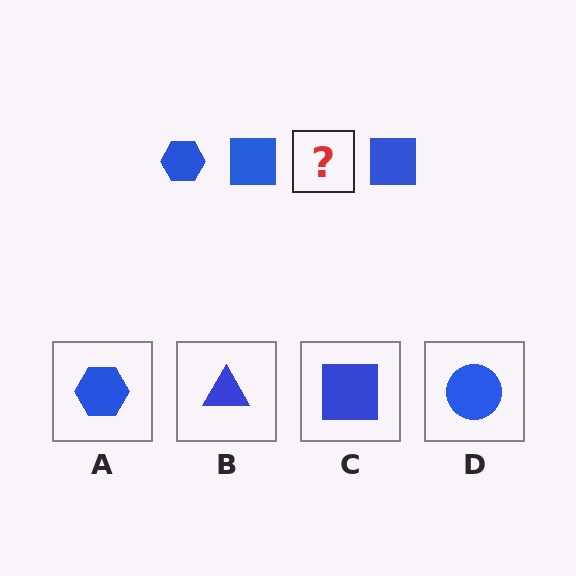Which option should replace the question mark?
Option A.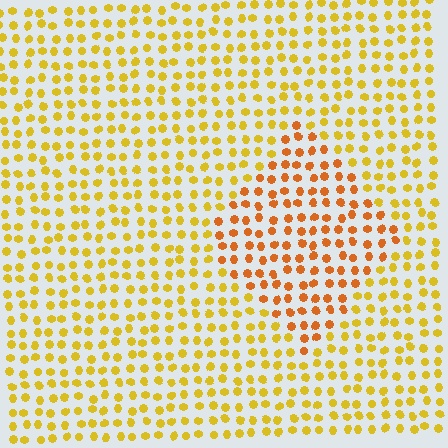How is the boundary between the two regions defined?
The boundary is defined purely by a slight shift in hue (about 28 degrees). Spacing, size, and orientation are identical on both sides.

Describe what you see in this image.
The image is filled with small yellow elements in a uniform arrangement. A diamond-shaped region is visible where the elements are tinted to a slightly different hue, forming a subtle color boundary.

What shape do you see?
I see a diamond.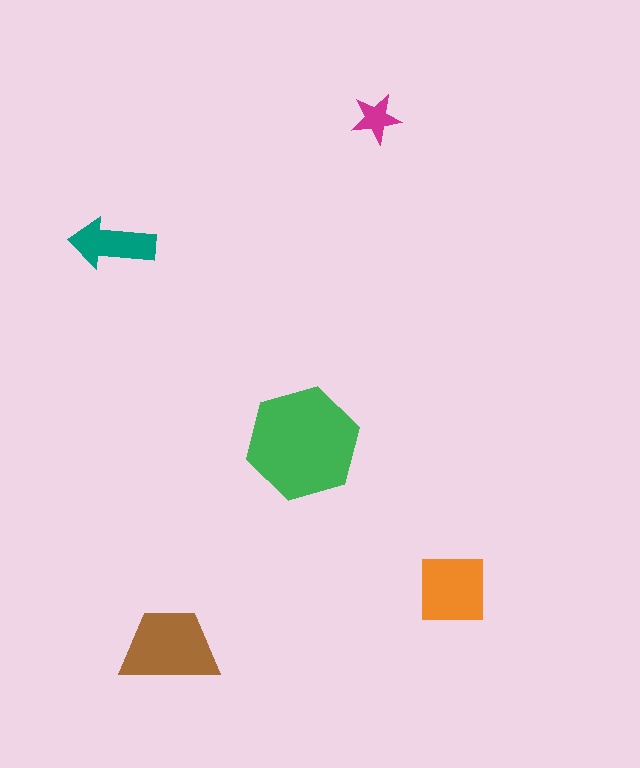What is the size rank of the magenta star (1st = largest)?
5th.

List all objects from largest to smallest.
The green hexagon, the brown trapezoid, the orange square, the teal arrow, the magenta star.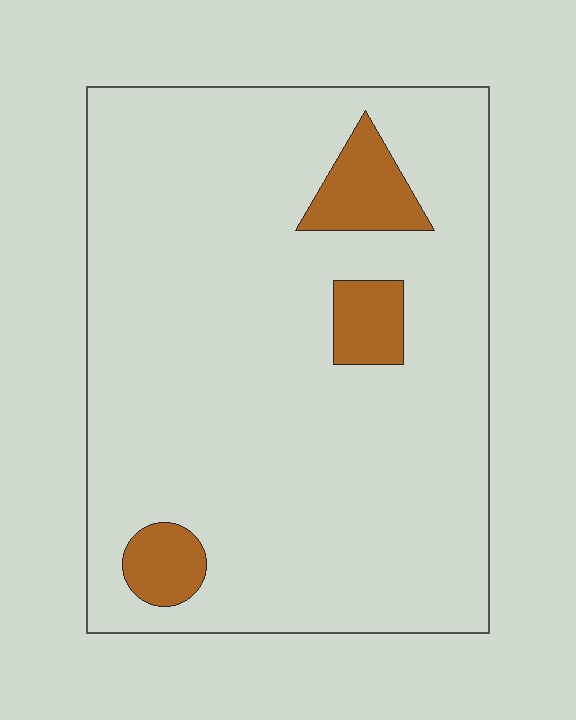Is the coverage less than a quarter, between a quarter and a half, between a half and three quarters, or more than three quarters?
Less than a quarter.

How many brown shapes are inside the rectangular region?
3.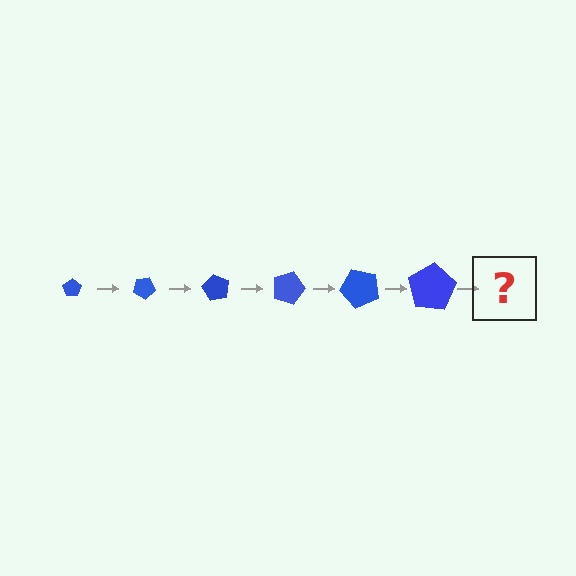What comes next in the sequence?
The next element should be a pentagon, larger than the previous one and rotated 180 degrees from the start.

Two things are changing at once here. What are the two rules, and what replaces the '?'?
The two rules are that the pentagon grows larger each step and it rotates 30 degrees each step. The '?' should be a pentagon, larger than the previous one and rotated 180 degrees from the start.